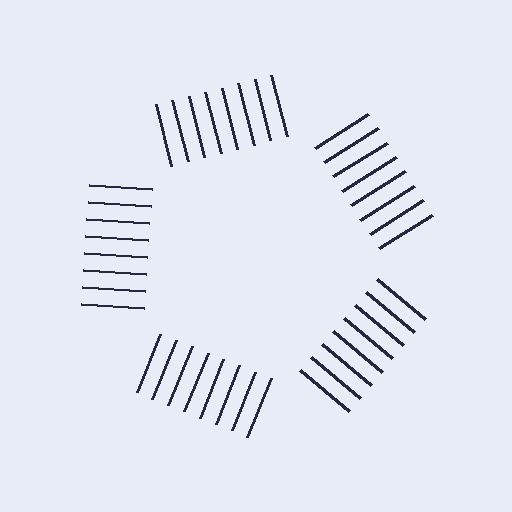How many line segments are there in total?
40 — 8 along each of the 5 edges.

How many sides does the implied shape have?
5 sides — the line-ends trace a pentagon.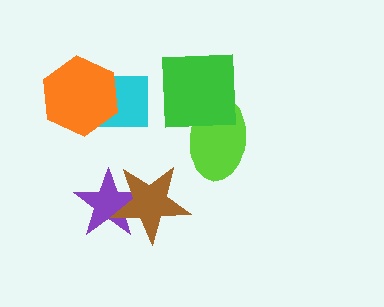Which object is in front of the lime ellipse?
The green square is in front of the lime ellipse.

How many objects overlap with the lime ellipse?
1 object overlaps with the lime ellipse.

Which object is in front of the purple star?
The brown star is in front of the purple star.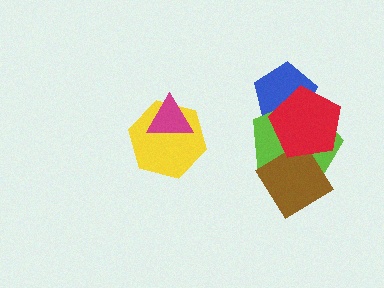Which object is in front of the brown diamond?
The red pentagon is in front of the brown diamond.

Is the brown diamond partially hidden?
Yes, it is partially covered by another shape.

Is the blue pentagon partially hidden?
Yes, it is partially covered by another shape.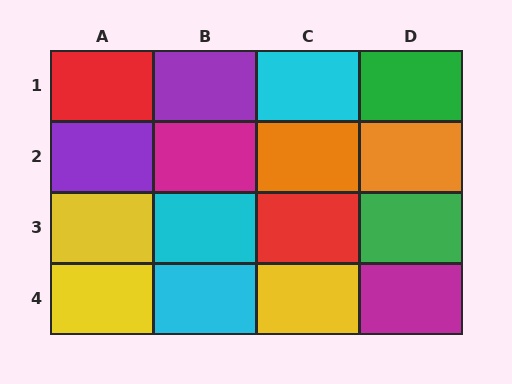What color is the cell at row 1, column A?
Red.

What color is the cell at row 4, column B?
Cyan.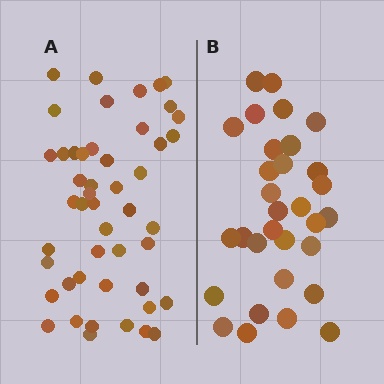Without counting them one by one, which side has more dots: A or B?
Region A (the left region) has more dots.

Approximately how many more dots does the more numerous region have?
Region A has approximately 15 more dots than region B.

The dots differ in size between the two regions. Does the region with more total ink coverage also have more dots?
No. Region B has more total ink coverage because its dots are larger, but region A actually contains more individual dots. Total area can be misleading — the number of items is what matters here.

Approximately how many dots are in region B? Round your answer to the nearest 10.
About 30 dots. (The exact count is 31, which rounds to 30.)